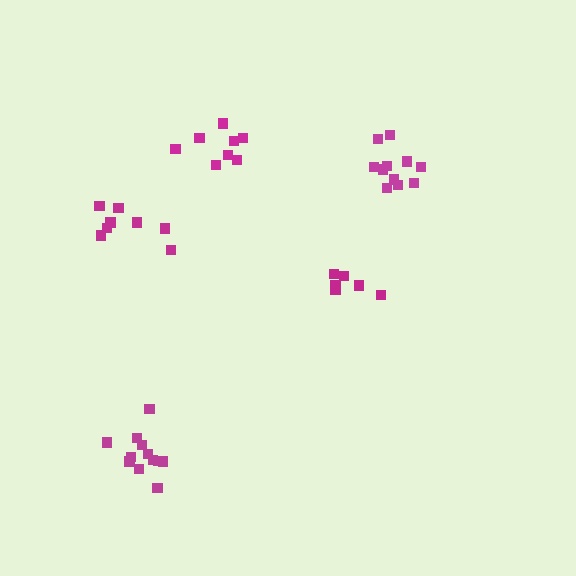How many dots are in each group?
Group 1: 12 dots, Group 2: 8 dots, Group 3: 8 dots, Group 4: 6 dots, Group 5: 11 dots (45 total).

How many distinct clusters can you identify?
There are 5 distinct clusters.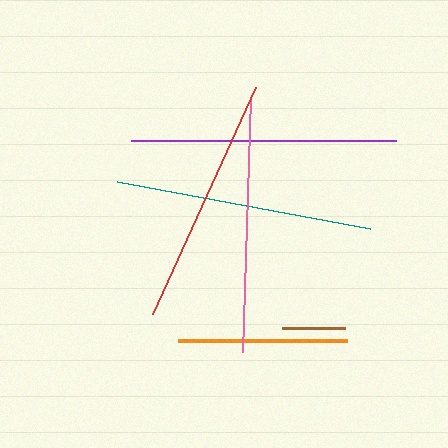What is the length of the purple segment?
The purple segment is approximately 265 pixels long.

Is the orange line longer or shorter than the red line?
The red line is longer than the orange line.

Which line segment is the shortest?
The brown line is the shortest at approximately 63 pixels.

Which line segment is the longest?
The purple line is the longest at approximately 265 pixels.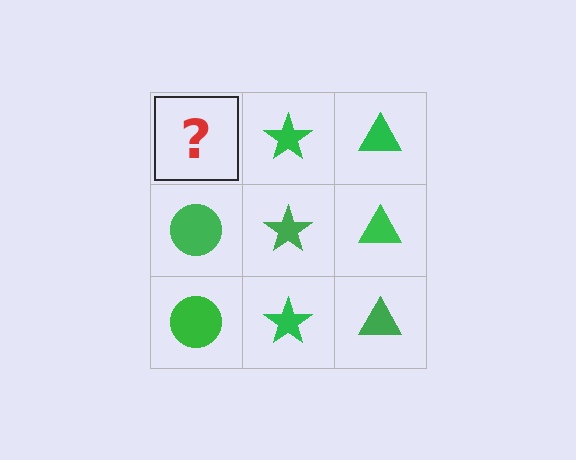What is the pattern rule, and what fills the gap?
The rule is that each column has a consistent shape. The gap should be filled with a green circle.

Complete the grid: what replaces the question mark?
The question mark should be replaced with a green circle.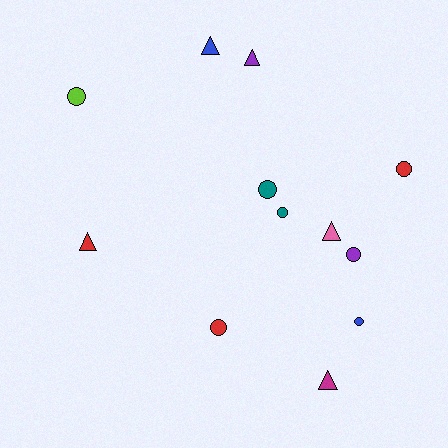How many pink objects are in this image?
There is 1 pink object.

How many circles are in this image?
There are 7 circles.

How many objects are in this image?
There are 12 objects.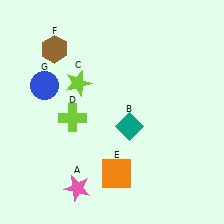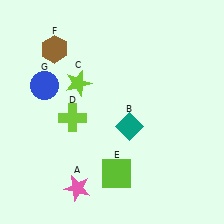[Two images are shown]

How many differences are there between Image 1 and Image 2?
There is 1 difference between the two images.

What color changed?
The square (E) changed from orange in Image 1 to lime in Image 2.